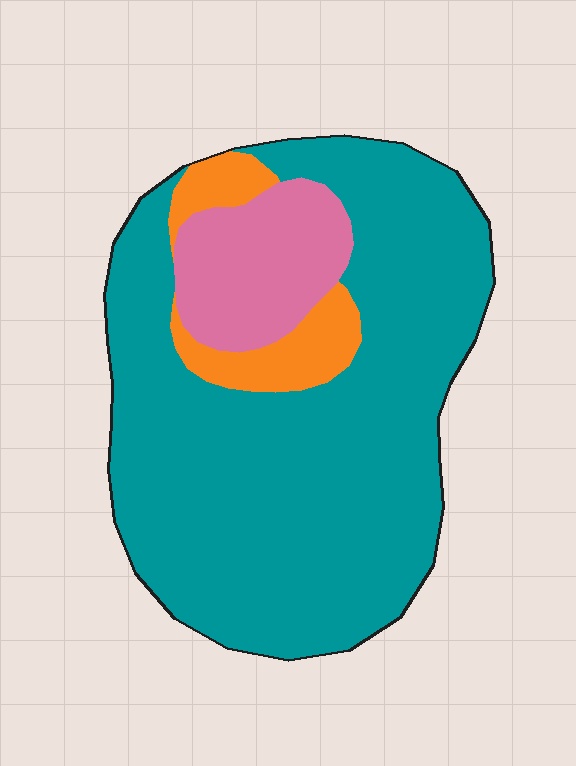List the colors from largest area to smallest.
From largest to smallest: teal, pink, orange.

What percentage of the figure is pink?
Pink takes up about one eighth (1/8) of the figure.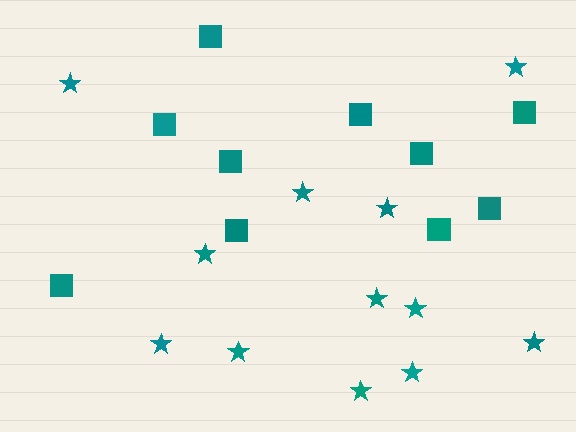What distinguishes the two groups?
There are 2 groups: one group of stars (12) and one group of squares (10).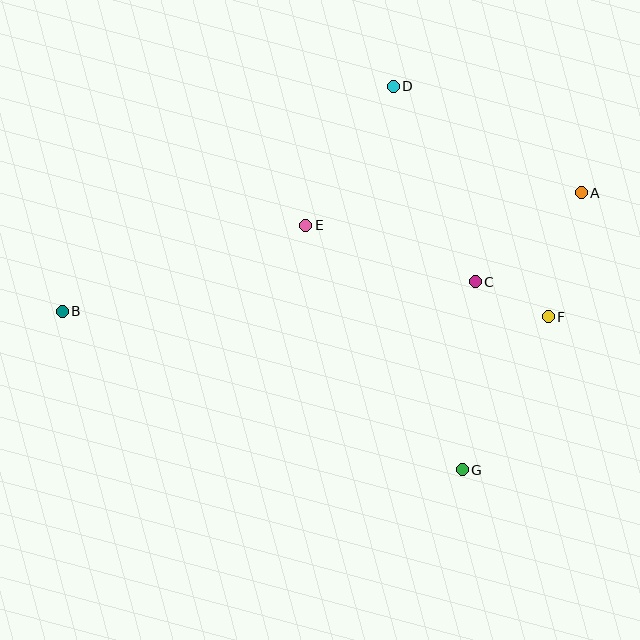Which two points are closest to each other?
Points C and F are closest to each other.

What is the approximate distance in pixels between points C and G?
The distance between C and G is approximately 189 pixels.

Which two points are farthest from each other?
Points A and B are farthest from each other.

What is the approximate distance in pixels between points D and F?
The distance between D and F is approximately 278 pixels.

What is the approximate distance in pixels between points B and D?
The distance between B and D is approximately 400 pixels.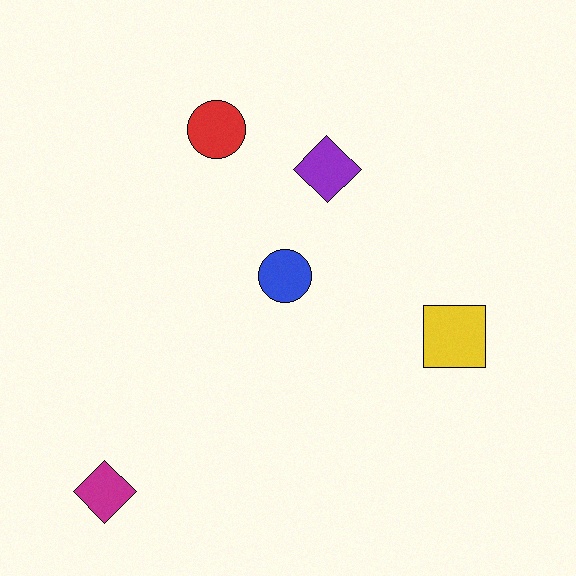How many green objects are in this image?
There are no green objects.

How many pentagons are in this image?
There are no pentagons.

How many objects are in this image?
There are 5 objects.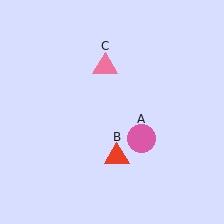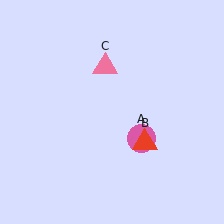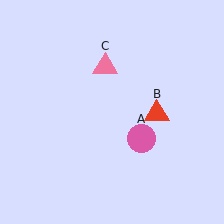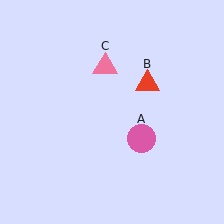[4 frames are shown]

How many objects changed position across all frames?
1 object changed position: red triangle (object B).